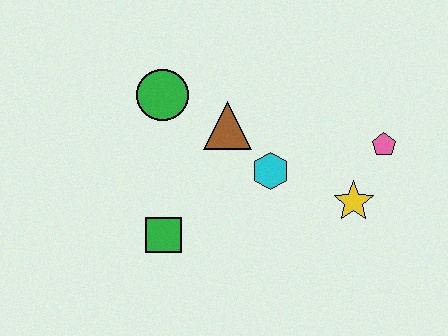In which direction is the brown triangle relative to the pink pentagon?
The brown triangle is to the left of the pink pentagon.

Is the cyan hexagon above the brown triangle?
No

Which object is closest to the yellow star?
The pink pentagon is closest to the yellow star.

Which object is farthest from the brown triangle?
The pink pentagon is farthest from the brown triangle.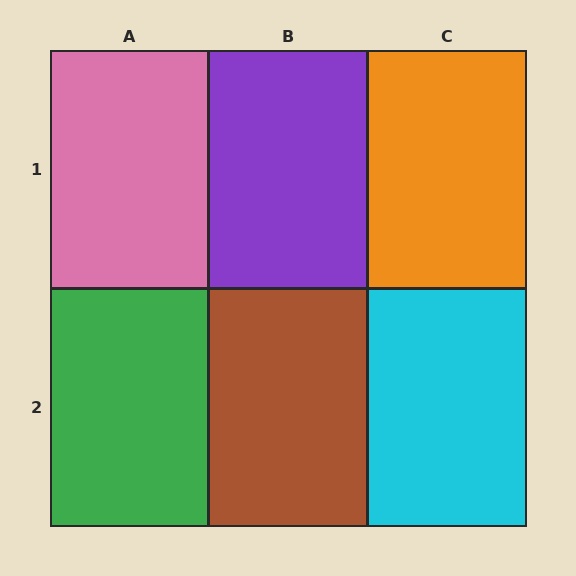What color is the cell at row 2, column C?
Cyan.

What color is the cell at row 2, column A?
Green.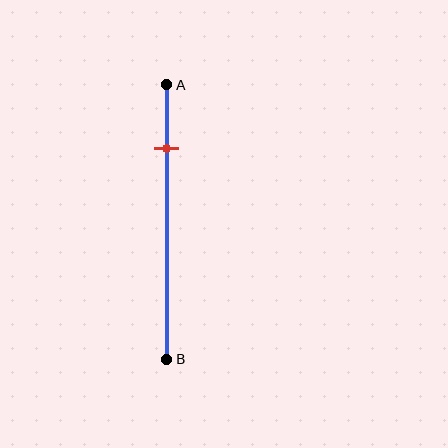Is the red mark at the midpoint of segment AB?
No, the mark is at about 25% from A, not at the 50% midpoint.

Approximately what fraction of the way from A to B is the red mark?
The red mark is approximately 25% of the way from A to B.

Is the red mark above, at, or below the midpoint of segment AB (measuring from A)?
The red mark is above the midpoint of segment AB.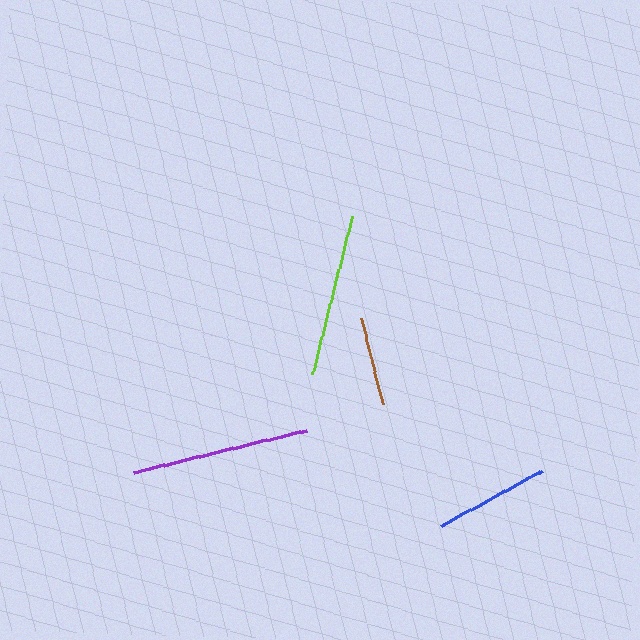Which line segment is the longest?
The purple line is the longest at approximately 177 pixels.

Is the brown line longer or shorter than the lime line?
The lime line is longer than the brown line.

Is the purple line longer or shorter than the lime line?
The purple line is longer than the lime line.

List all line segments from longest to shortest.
From longest to shortest: purple, lime, blue, brown.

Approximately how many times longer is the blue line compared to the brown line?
The blue line is approximately 1.3 times the length of the brown line.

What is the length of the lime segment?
The lime segment is approximately 163 pixels long.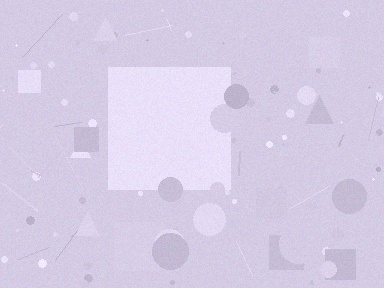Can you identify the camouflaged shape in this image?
The camouflaged shape is a square.